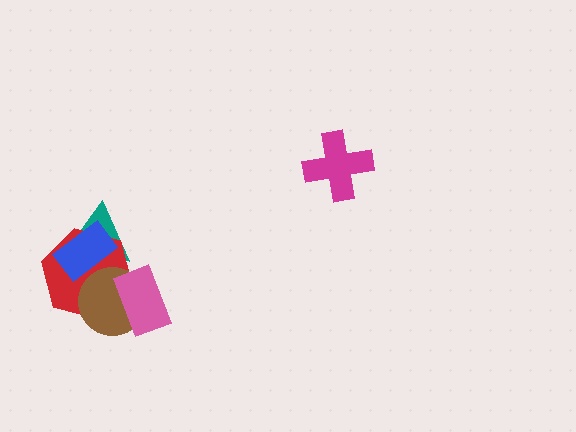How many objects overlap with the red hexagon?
4 objects overlap with the red hexagon.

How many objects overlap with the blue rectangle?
2 objects overlap with the blue rectangle.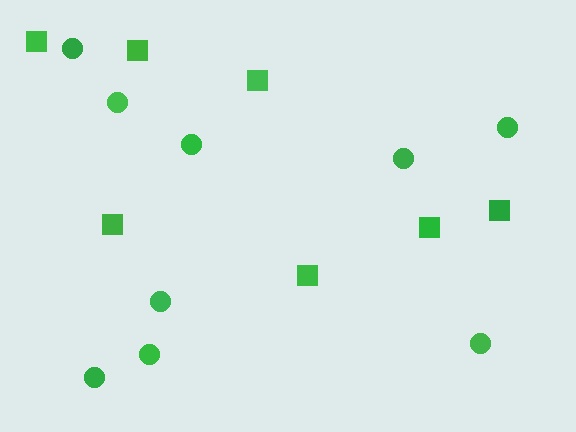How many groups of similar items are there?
There are 2 groups: one group of squares (7) and one group of circles (9).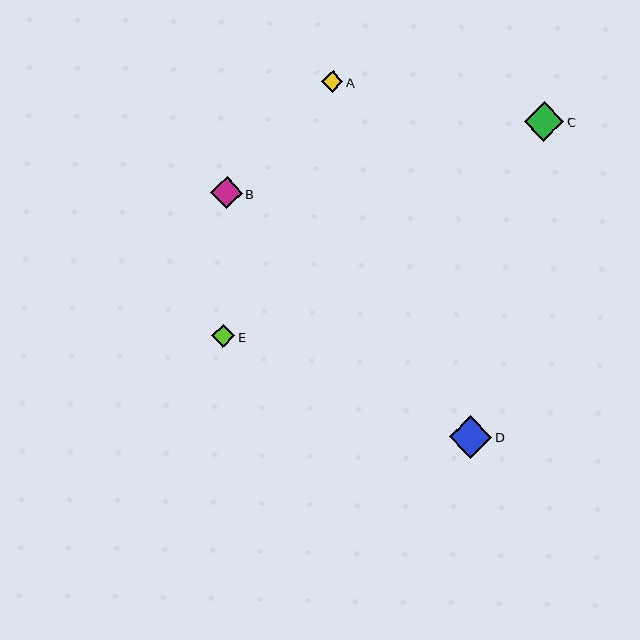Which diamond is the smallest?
Diamond A is the smallest with a size of approximately 22 pixels.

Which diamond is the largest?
Diamond D is the largest with a size of approximately 43 pixels.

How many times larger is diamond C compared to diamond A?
Diamond C is approximately 1.8 times the size of diamond A.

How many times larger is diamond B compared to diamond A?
Diamond B is approximately 1.5 times the size of diamond A.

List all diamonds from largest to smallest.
From largest to smallest: D, C, B, E, A.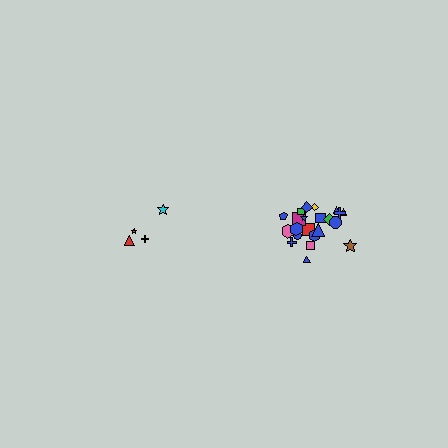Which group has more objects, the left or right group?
The right group.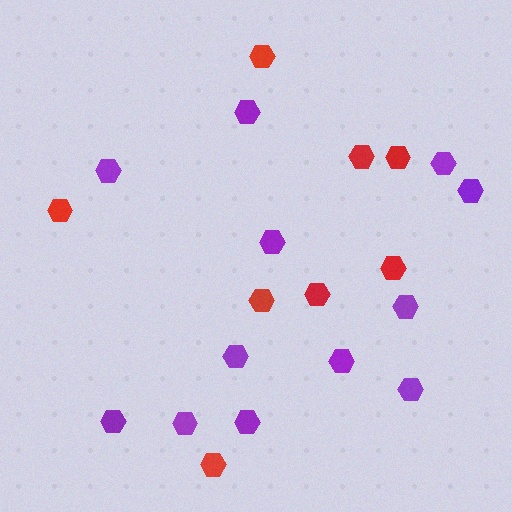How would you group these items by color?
There are 2 groups: one group of red hexagons (8) and one group of purple hexagons (12).